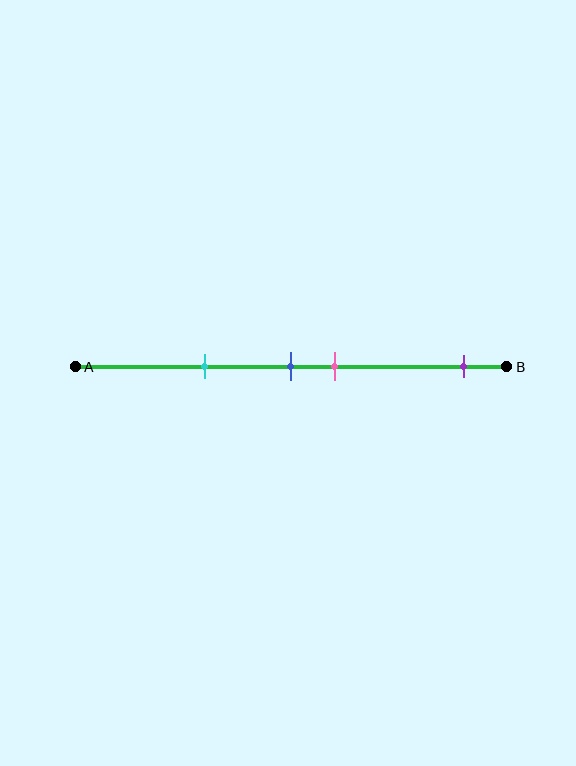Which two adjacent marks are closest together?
The blue and pink marks are the closest adjacent pair.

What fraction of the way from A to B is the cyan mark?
The cyan mark is approximately 30% (0.3) of the way from A to B.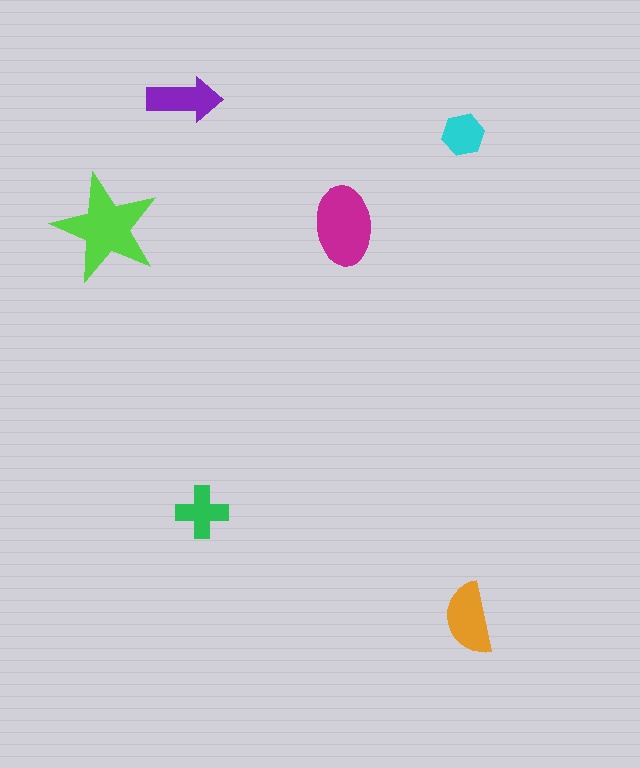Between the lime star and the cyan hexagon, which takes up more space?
The lime star.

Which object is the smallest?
The cyan hexagon.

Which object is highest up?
The purple arrow is topmost.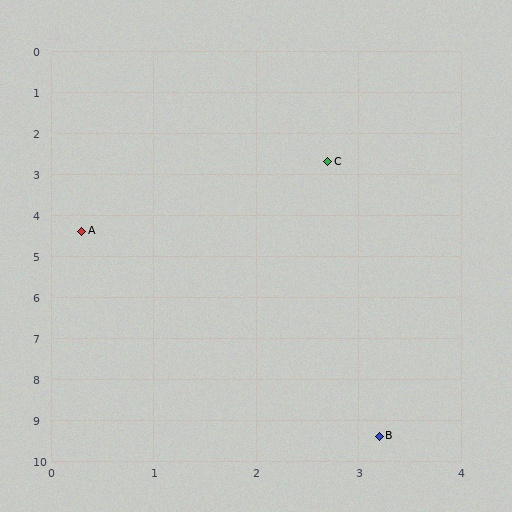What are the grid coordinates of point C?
Point C is at approximately (2.7, 2.7).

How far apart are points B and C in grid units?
Points B and C are about 6.7 grid units apart.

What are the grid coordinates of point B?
Point B is at approximately (3.2, 9.4).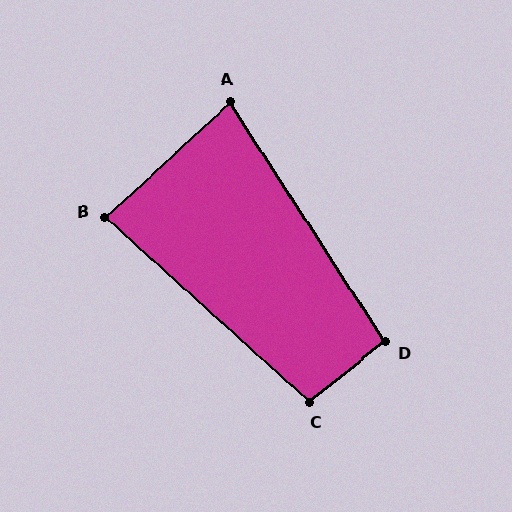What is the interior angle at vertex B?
Approximately 85 degrees (acute).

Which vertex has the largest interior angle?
C, at approximately 100 degrees.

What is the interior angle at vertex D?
Approximately 95 degrees (obtuse).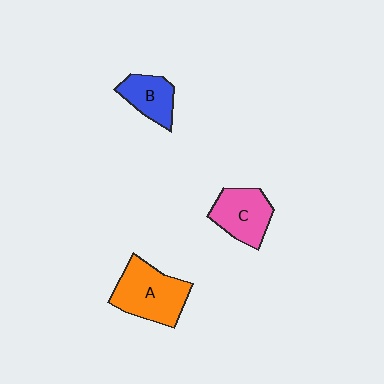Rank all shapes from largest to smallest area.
From largest to smallest: A (orange), C (pink), B (blue).